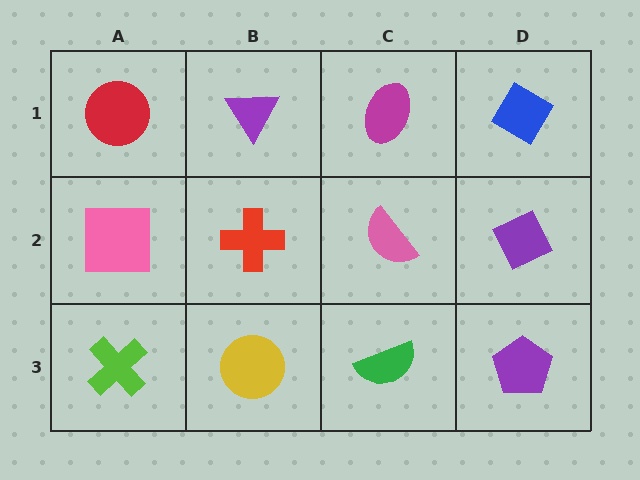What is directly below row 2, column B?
A yellow circle.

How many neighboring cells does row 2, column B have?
4.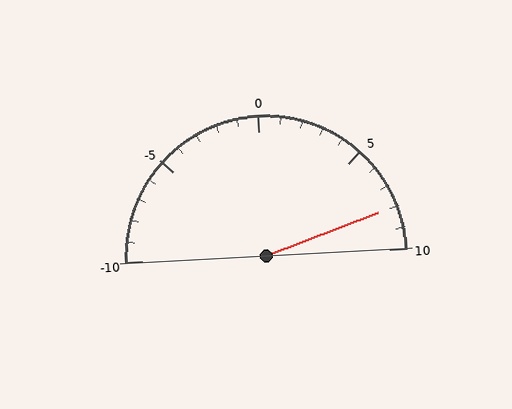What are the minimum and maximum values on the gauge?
The gauge ranges from -10 to 10.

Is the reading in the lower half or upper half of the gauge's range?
The reading is in the upper half of the range (-10 to 10).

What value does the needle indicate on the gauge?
The needle indicates approximately 8.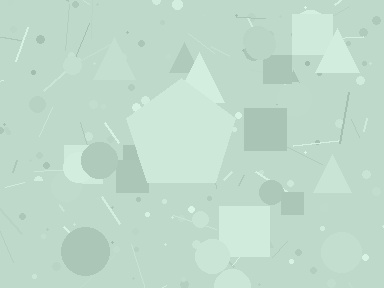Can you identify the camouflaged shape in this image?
The camouflaged shape is a pentagon.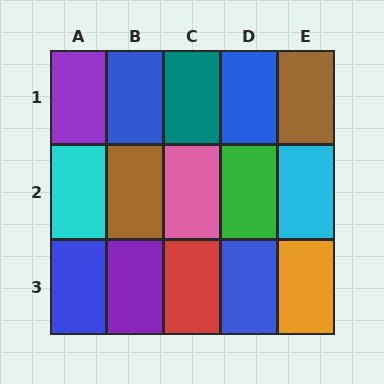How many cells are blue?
4 cells are blue.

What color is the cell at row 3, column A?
Blue.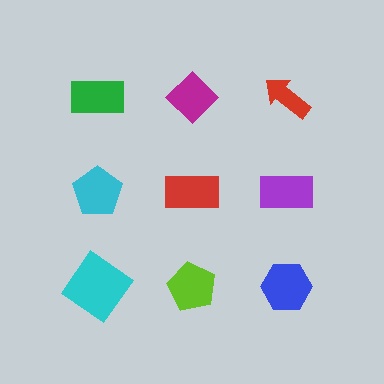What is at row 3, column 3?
A blue hexagon.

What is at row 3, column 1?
A cyan diamond.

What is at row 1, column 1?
A green rectangle.